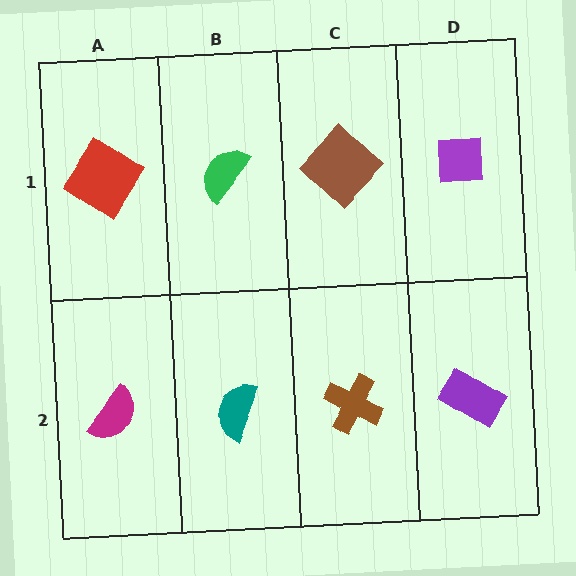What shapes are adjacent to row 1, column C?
A brown cross (row 2, column C), a green semicircle (row 1, column B), a purple square (row 1, column D).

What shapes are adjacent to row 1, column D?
A purple rectangle (row 2, column D), a brown diamond (row 1, column C).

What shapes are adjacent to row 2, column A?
A red diamond (row 1, column A), a teal semicircle (row 2, column B).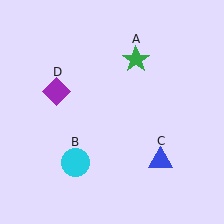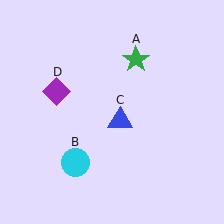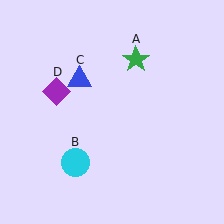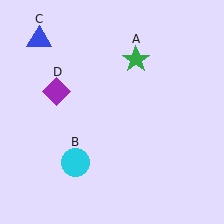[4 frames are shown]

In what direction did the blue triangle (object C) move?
The blue triangle (object C) moved up and to the left.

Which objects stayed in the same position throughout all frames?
Green star (object A) and cyan circle (object B) and purple diamond (object D) remained stationary.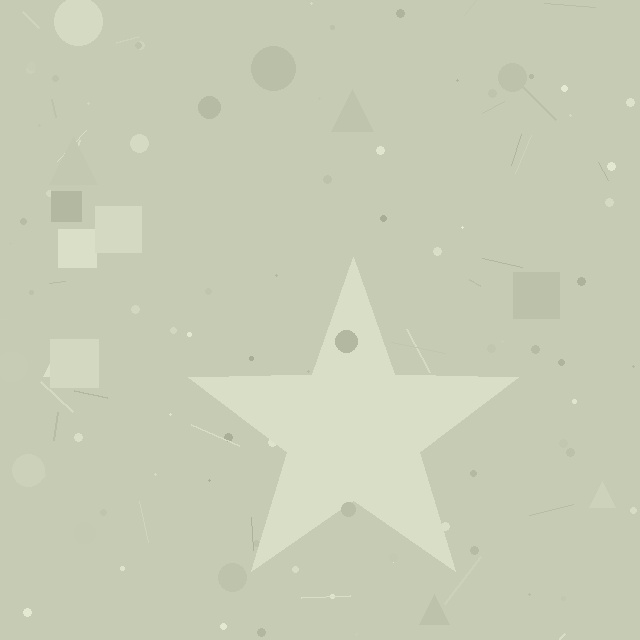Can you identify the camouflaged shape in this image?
The camouflaged shape is a star.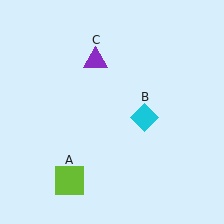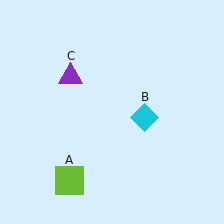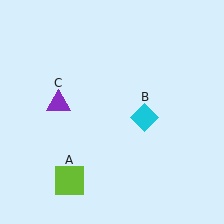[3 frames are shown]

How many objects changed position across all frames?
1 object changed position: purple triangle (object C).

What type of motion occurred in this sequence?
The purple triangle (object C) rotated counterclockwise around the center of the scene.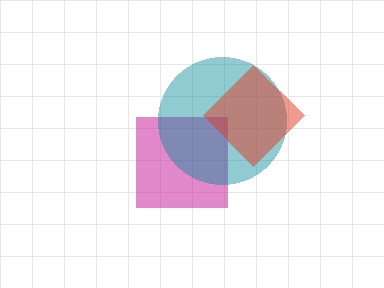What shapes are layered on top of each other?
The layered shapes are: a magenta square, a teal circle, a red diamond.